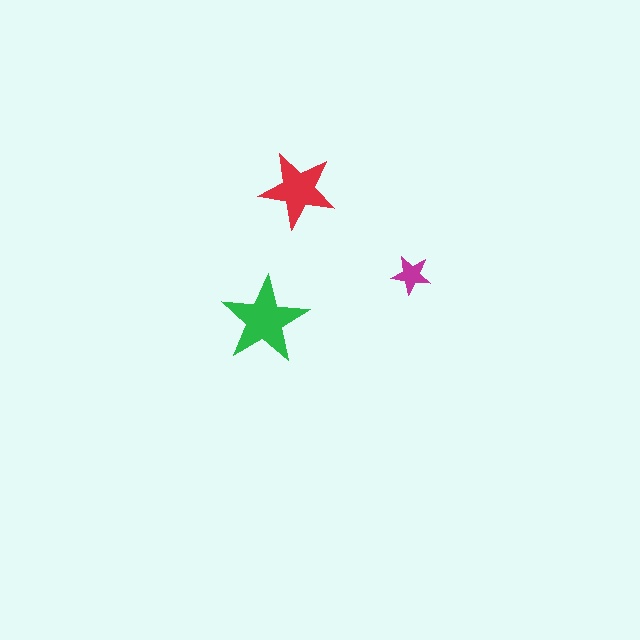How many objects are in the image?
There are 3 objects in the image.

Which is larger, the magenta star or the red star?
The red one.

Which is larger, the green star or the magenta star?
The green one.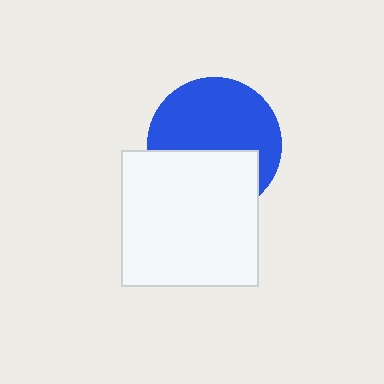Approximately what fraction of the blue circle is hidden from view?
Roughly 41% of the blue circle is hidden behind the white square.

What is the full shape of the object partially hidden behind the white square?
The partially hidden object is a blue circle.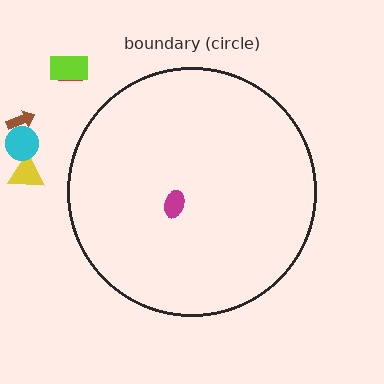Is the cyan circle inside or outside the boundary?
Outside.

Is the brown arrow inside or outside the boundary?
Outside.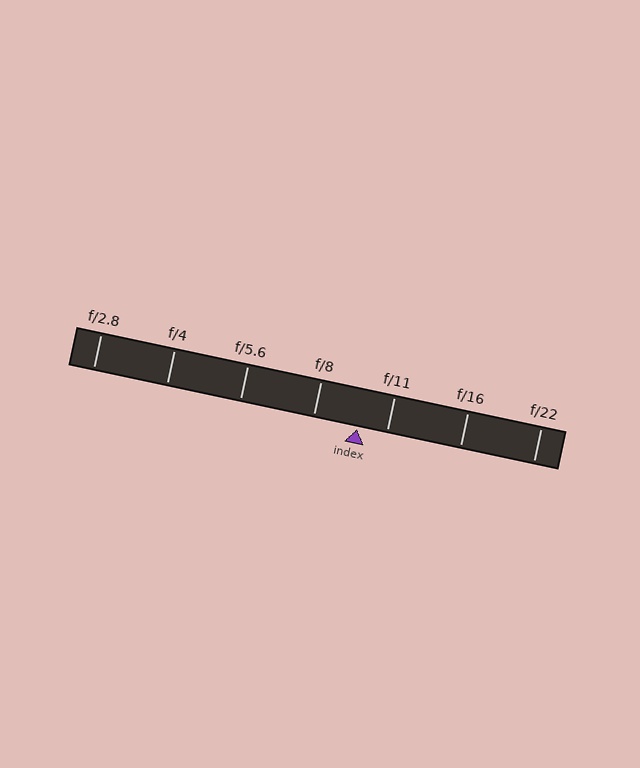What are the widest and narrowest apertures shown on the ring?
The widest aperture shown is f/2.8 and the narrowest is f/22.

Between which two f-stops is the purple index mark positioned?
The index mark is between f/8 and f/11.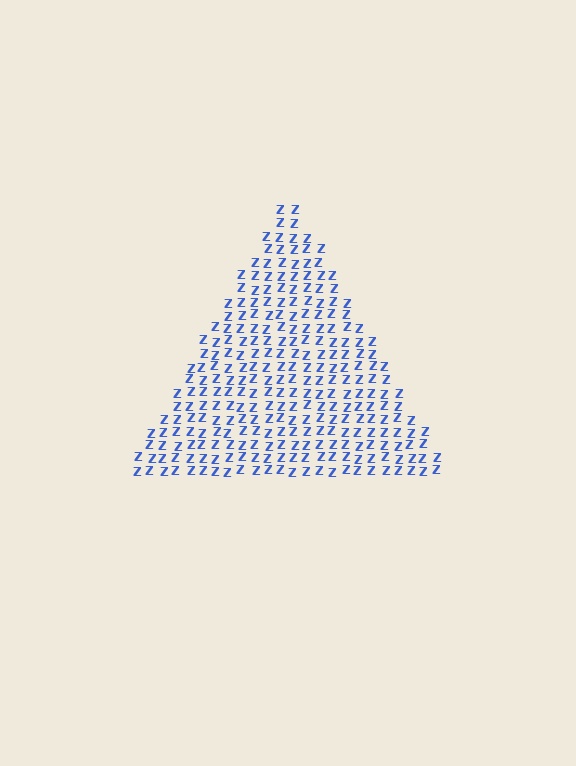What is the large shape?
The large shape is a triangle.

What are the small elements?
The small elements are letter Z's.